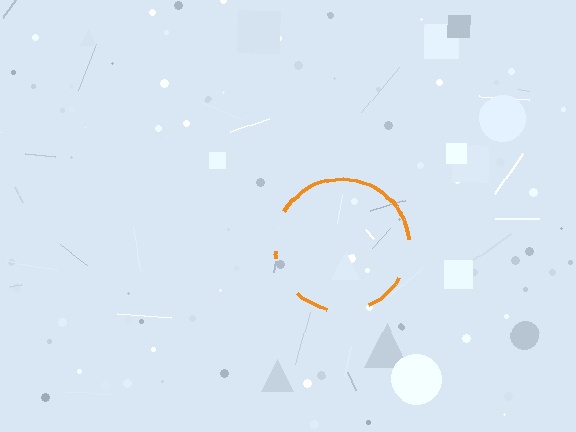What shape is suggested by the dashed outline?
The dashed outline suggests a circle.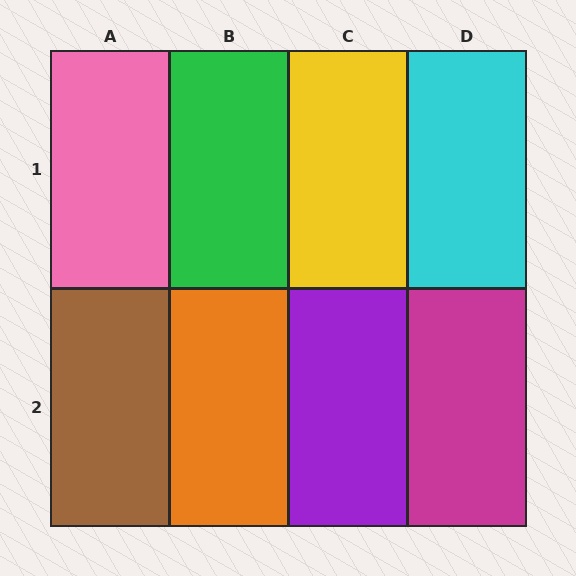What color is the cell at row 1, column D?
Cyan.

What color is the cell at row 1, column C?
Yellow.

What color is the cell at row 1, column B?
Green.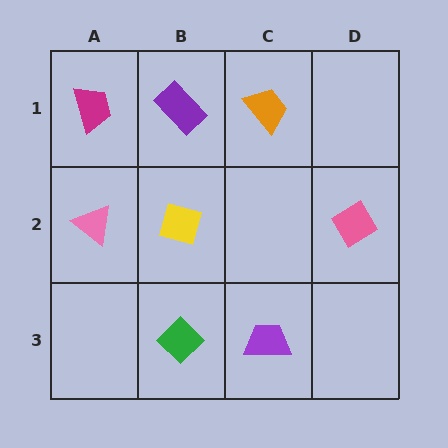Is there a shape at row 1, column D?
No, that cell is empty.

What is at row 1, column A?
A magenta trapezoid.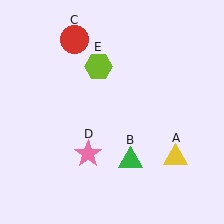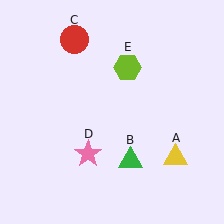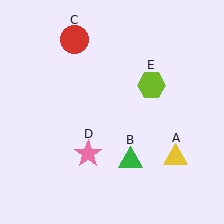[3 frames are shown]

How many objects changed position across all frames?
1 object changed position: lime hexagon (object E).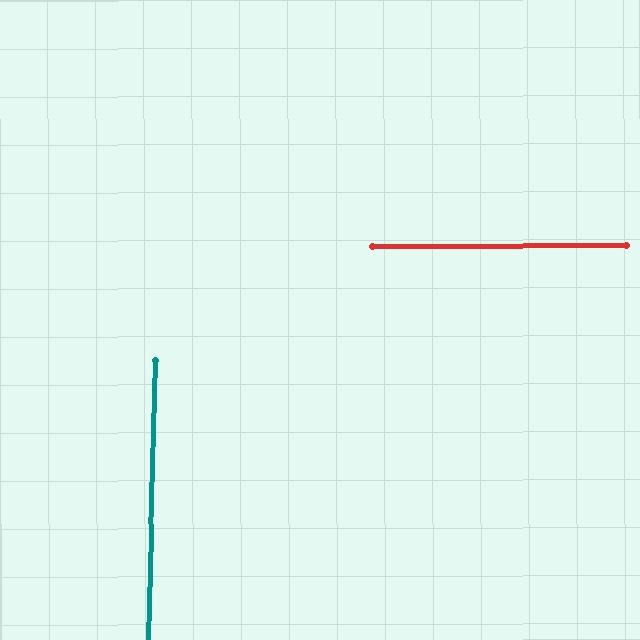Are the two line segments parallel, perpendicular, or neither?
Perpendicular — they meet at approximately 88°.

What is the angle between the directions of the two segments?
Approximately 88 degrees.